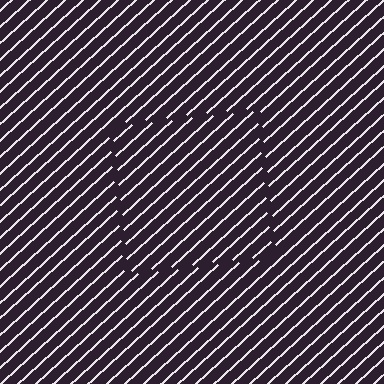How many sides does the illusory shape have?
4 sides — the line-ends trace a square.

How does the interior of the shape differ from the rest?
The interior of the shape contains the same grating, shifted by half a period — the contour is defined by the phase discontinuity where line-ends from the inner and outer gratings abut.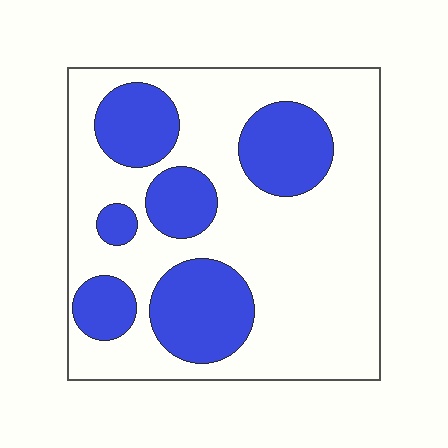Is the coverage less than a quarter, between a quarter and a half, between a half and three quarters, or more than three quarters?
Between a quarter and a half.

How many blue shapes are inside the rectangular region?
6.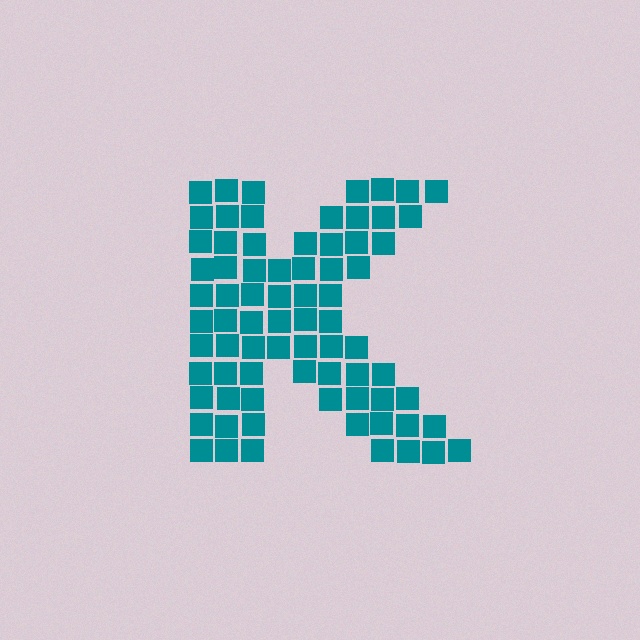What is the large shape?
The large shape is the letter K.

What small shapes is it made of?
It is made of small squares.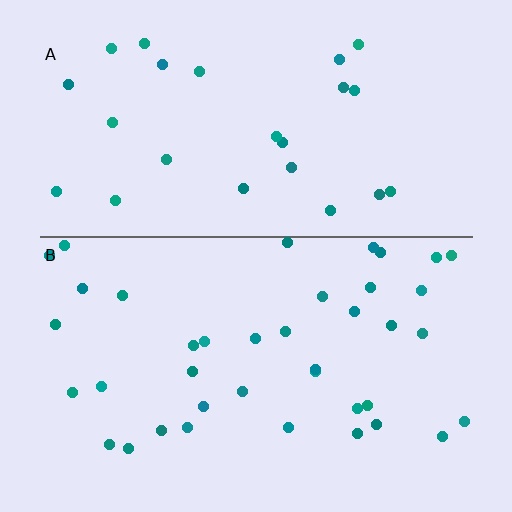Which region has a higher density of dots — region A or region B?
B (the bottom).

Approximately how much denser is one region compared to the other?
Approximately 1.6× — region B over region A.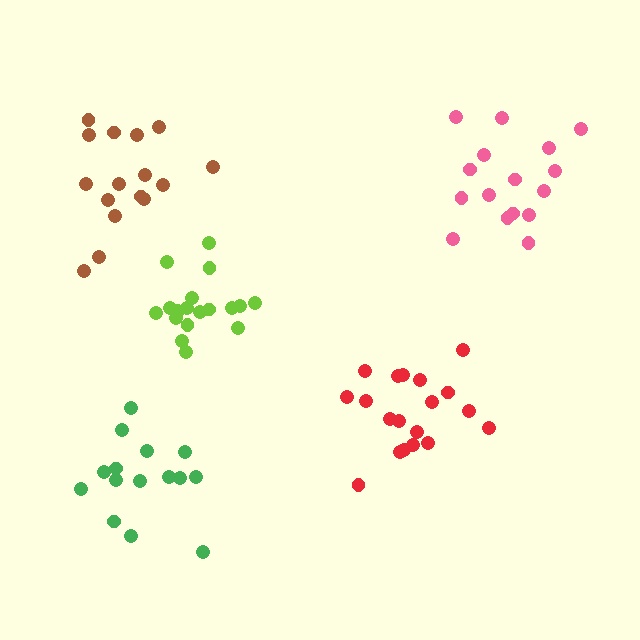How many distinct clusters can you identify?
There are 5 distinct clusters.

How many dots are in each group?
Group 1: 16 dots, Group 2: 19 dots, Group 3: 18 dots, Group 4: 16 dots, Group 5: 15 dots (84 total).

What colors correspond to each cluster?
The clusters are colored: pink, red, lime, brown, green.